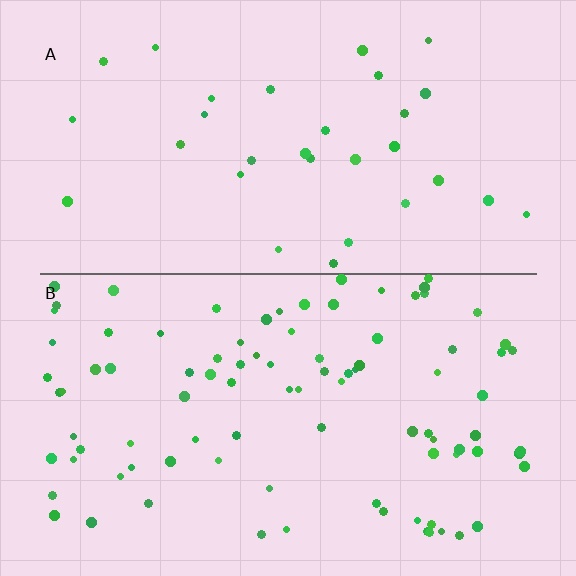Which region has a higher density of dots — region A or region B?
B (the bottom).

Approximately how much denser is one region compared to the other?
Approximately 2.9× — region B over region A.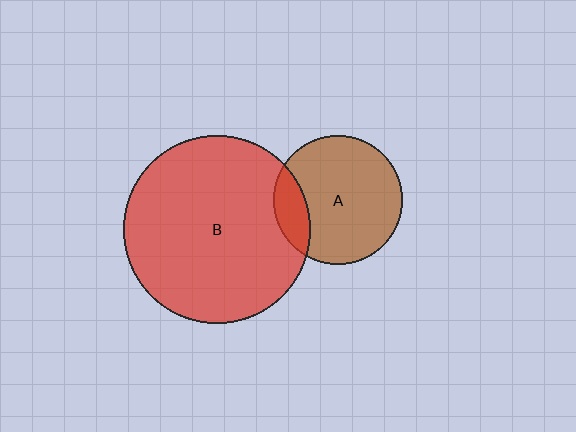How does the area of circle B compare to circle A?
Approximately 2.1 times.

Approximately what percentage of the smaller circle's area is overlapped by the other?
Approximately 15%.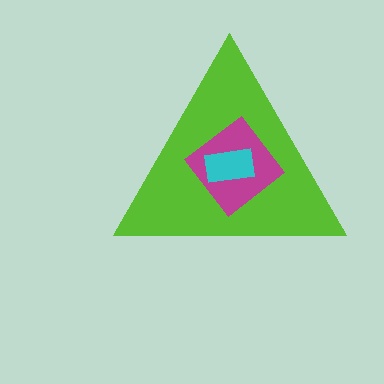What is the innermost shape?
The cyan rectangle.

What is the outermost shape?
The lime triangle.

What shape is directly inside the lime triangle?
The magenta diamond.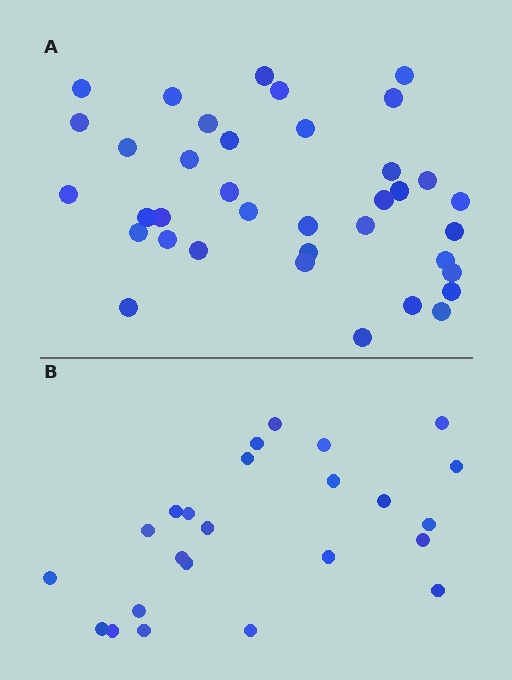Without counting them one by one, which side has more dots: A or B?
Region A (the top region) has more dots.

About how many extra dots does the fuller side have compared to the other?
Region A has approximately 15 more dots than region B.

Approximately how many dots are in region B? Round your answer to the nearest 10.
About 20 dots. (The exact count is 24, which rounds to 20.)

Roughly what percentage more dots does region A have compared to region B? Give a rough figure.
About 55% more.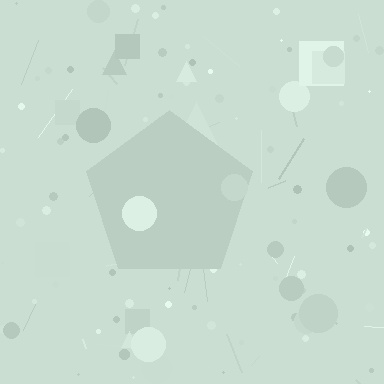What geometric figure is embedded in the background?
A pentagon is embedded in the background.